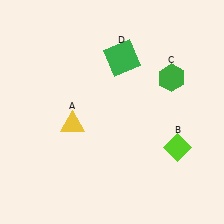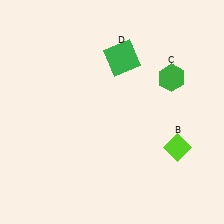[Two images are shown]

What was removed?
The yellow triangle (A) was removed in Image 2.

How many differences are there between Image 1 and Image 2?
There is 1 difference between the two images.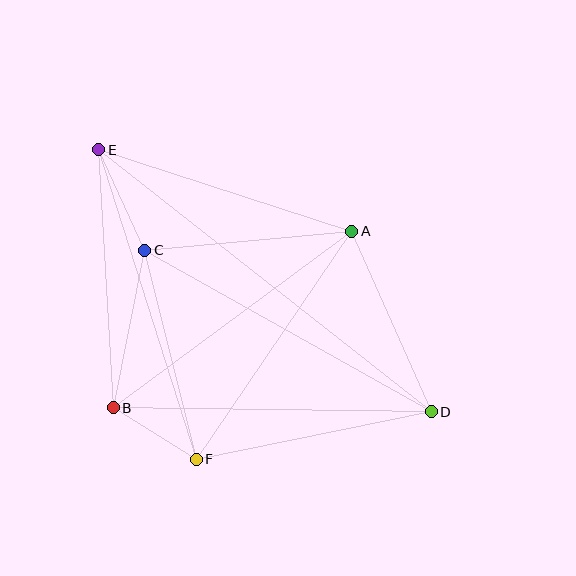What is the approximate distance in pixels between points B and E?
The distance between B and E is approximately 258 pixels.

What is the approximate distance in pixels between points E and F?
The distance between E and F is approximately 324 pixels.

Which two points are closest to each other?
Points B and F are closest to each other.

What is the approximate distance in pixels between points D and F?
The distance between D and F is approximately 240 pixels.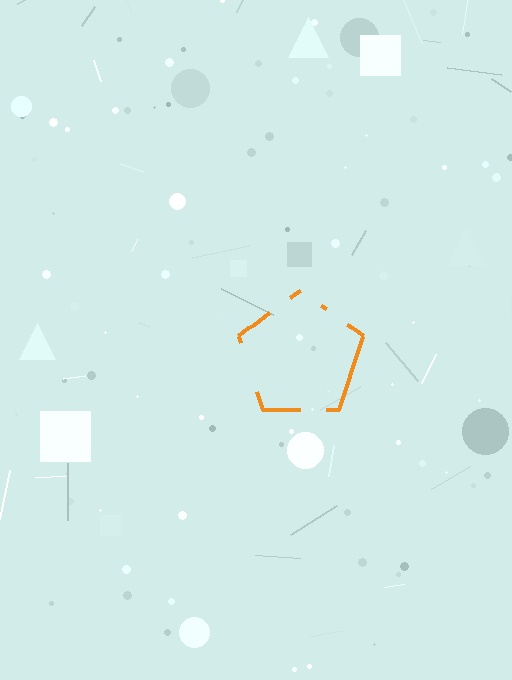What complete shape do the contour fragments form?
The contour fragments form a pentagon.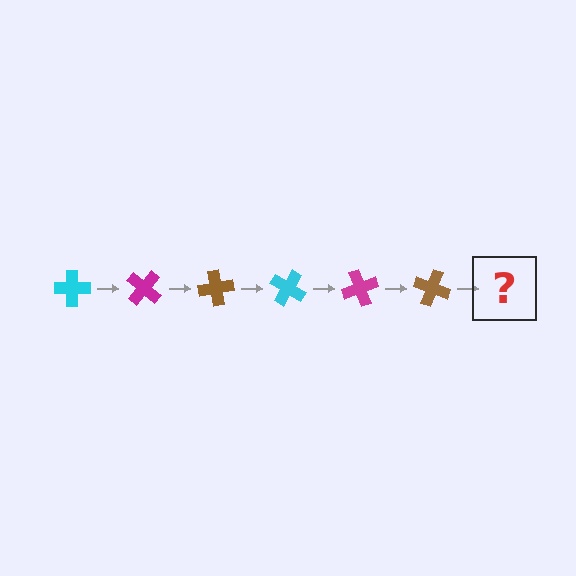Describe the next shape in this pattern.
It should be a cyan cross, rotated 240 degrees from the start.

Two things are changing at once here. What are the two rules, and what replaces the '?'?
The two rules are that it rotates 40 degrees each step and the color cycles through cyan, magenta, and brown. The '?' should be a cyan cross, rotated 240 degrees from the start.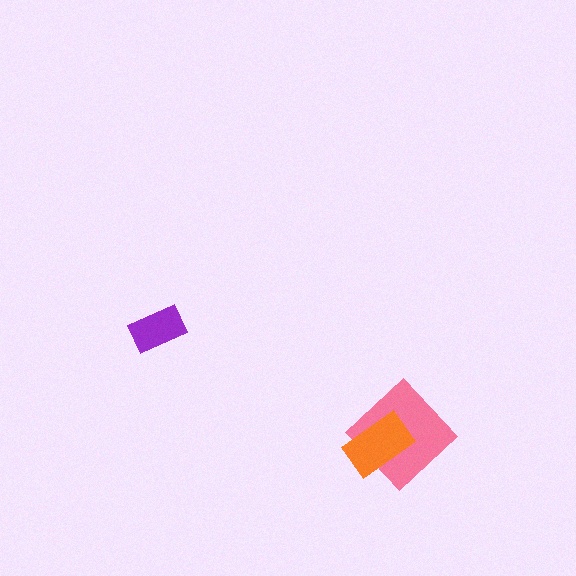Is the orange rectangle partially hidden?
No, no other shape covers it.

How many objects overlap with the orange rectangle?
1 object overlaps with the orange rectangle.